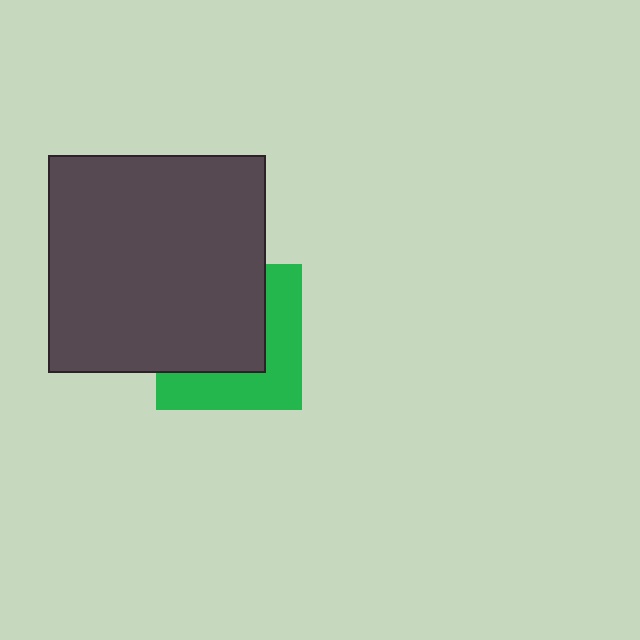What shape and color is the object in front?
The object in front is a dark gray square.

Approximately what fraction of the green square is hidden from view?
Roughly 57% of the green square is hidden behind the dark gray square.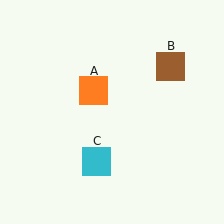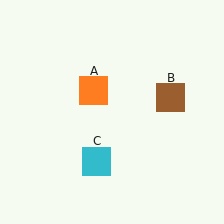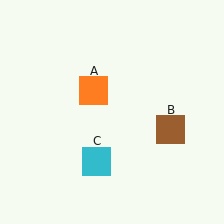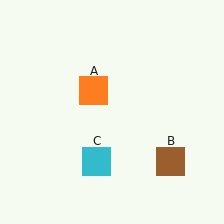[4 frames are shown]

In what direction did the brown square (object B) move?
The brown square (object B) moved down.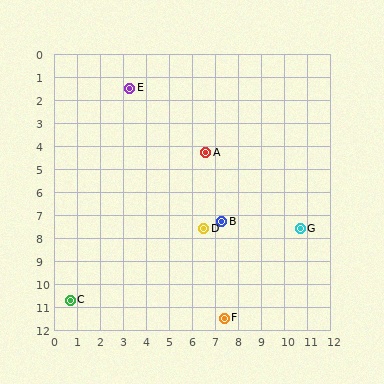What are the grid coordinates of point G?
Point G is at approximately (10.7, 7.6).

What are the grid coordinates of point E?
Point E is at approximately (3.3, 1.5).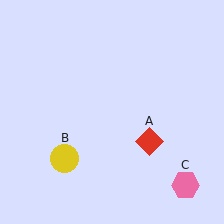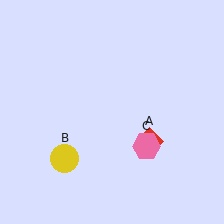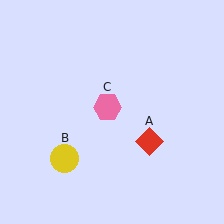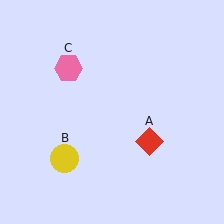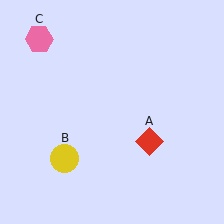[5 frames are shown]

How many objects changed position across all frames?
1 object changed position: pink hexagon (object C).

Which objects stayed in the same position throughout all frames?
Red diamond (object A) and yellow circle (object B) remained stationary.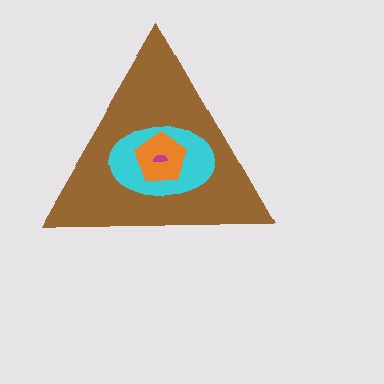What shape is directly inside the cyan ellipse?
The orange pentagon.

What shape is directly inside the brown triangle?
The cyan ellipse.